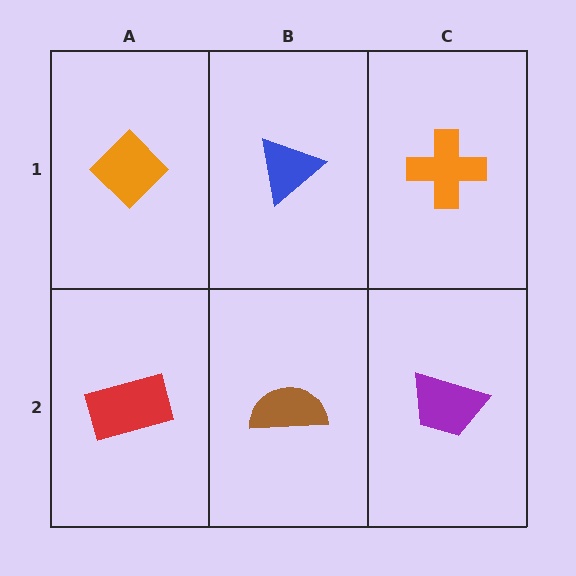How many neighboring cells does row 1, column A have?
2.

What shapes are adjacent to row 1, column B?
A brown semicircle (row 2, column B), an orange diamond (row 1, column A), an orange cross (row 1, column C).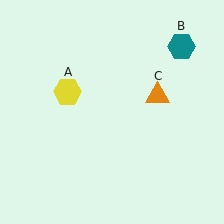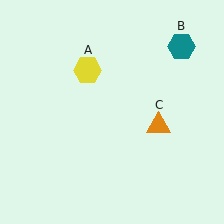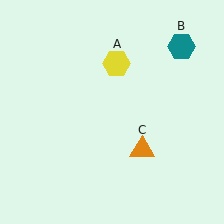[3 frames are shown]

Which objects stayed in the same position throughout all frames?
Teal hexagon (object B) remained stationary.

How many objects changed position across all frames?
2 objects changed position: yellow hexagon (object A), orange triangle (object C).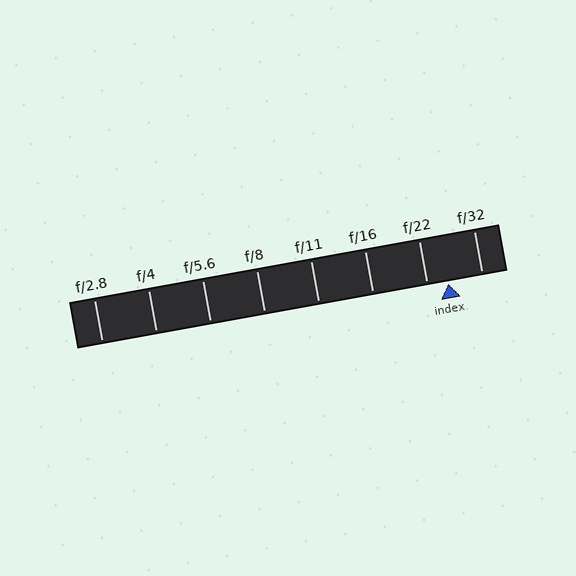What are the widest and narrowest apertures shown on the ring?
The widest aperture shown is f/2.8 and the narrowest is f/32.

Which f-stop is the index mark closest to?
The index mark is closest to f/22.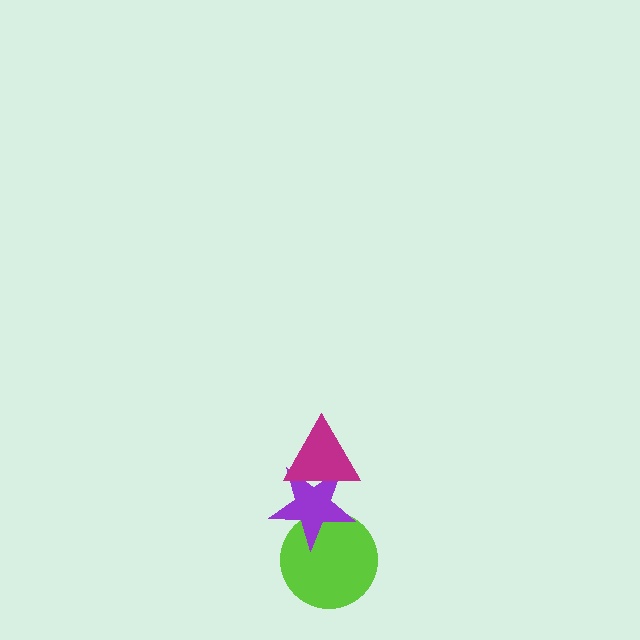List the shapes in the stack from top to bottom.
From top to bottom: the magenta triangle, the purple star, the lime circle.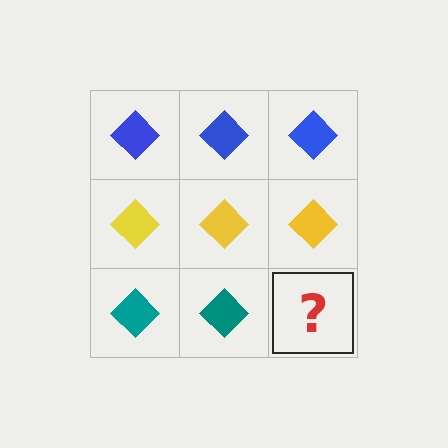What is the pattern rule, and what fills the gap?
The rule is that each row has a consistent color. The gap should be filled with a teal diamond.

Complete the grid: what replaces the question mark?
The question mark should be replaced with a teal diamond.